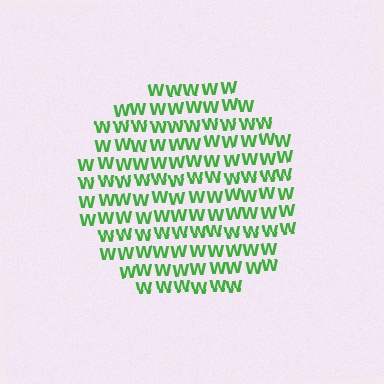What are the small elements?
The small elements are letter W's.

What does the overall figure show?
The overall figure shows a circle.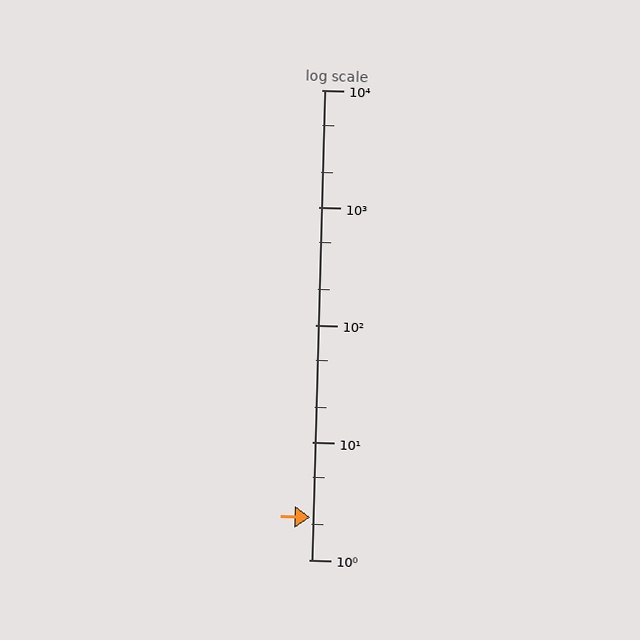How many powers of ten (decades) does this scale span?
The scale spans 4 decades, from 1 to 10000.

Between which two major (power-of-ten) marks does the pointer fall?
The pointer is between 1 and 10.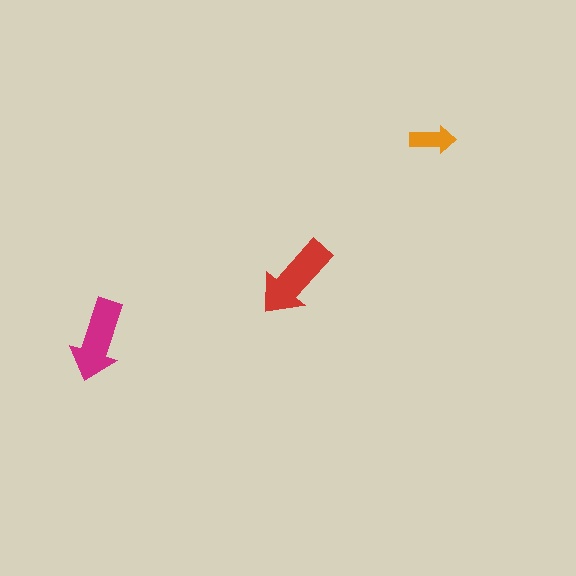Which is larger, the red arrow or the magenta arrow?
The red one.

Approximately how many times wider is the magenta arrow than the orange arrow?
About 2 times wider.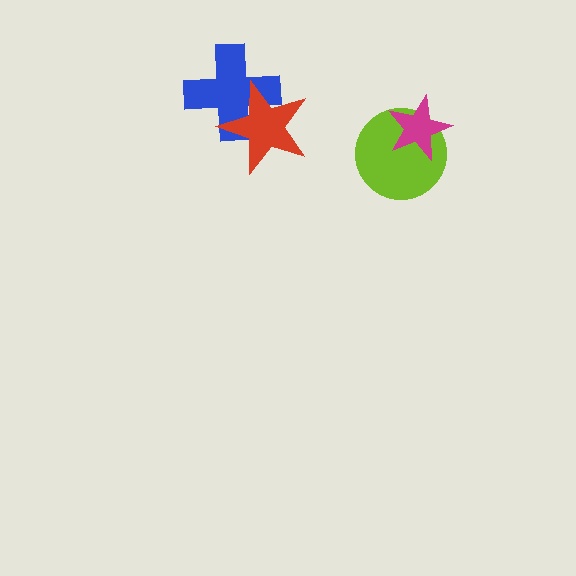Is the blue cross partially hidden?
Yes, it is partially covered by another shape.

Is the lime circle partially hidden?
Yes, it is partially covered by another shape.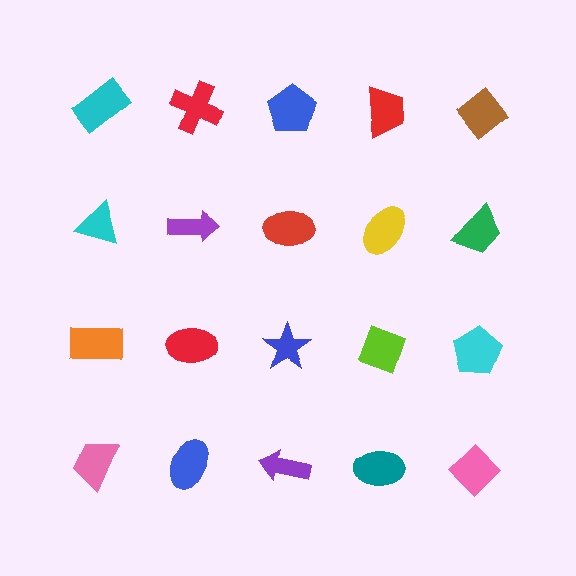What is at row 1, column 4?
A red trapezoid.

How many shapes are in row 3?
5 shapes.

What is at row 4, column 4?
A teal ellipse.